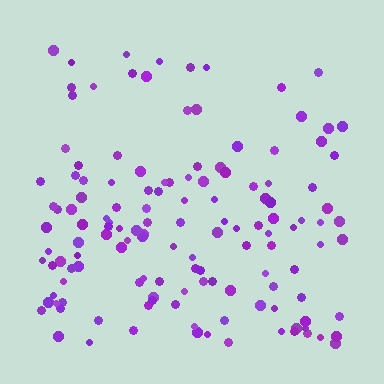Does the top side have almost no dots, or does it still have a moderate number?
Still a moderate number, just noticeably fewer than the bottom.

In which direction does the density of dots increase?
From top to bottom, with the bottom side densest.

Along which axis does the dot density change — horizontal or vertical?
Vertical.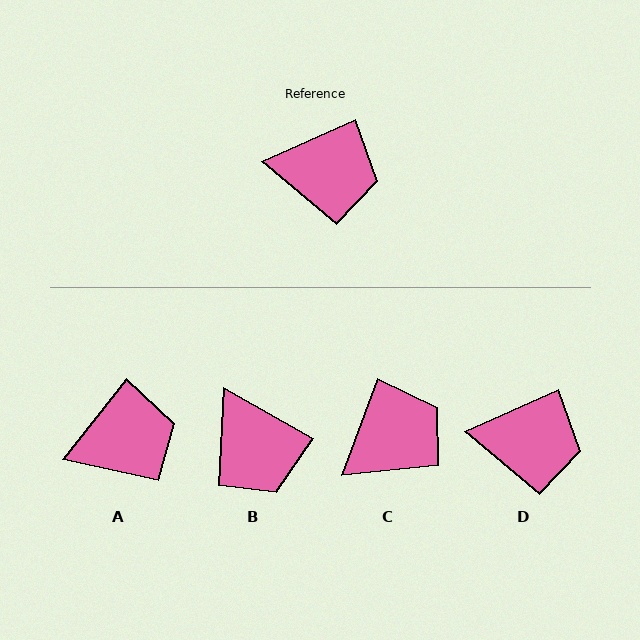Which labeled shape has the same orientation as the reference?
D.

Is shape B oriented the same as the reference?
No, it is off by about 53 degrees.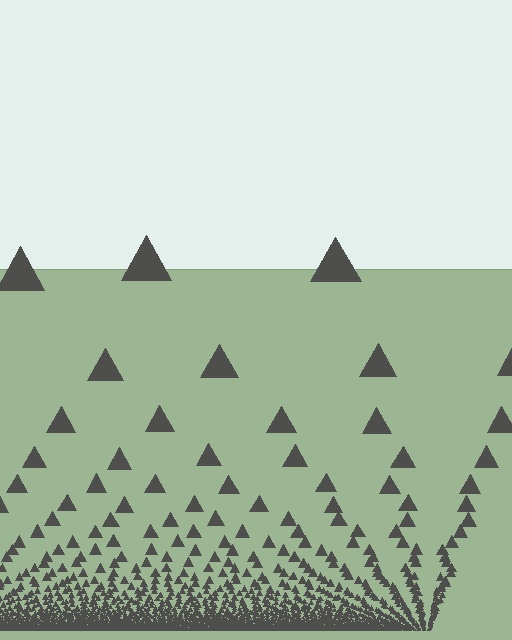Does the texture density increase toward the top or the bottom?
Density increases toward the bottom.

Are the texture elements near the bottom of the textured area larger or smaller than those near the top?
Smaller. The gradient is inverted — elements near the bottom are smaller and denser.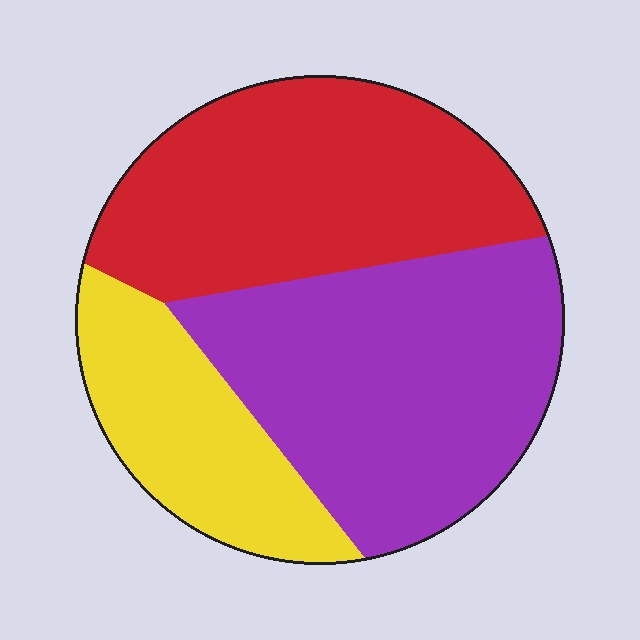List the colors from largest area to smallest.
From largest to smallest: purple, red, yellow.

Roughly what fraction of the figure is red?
Red covers 37% of the figure.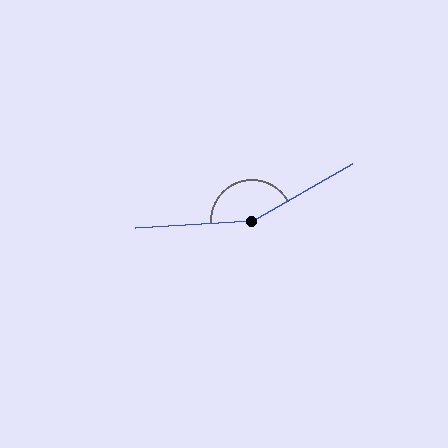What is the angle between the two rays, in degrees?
Approximately 154 degrees.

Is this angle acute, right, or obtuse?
It is obtuse.